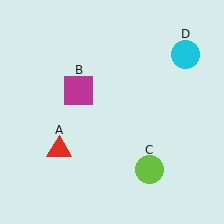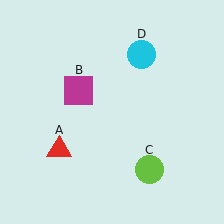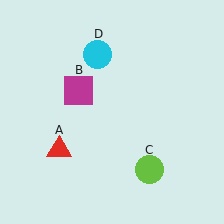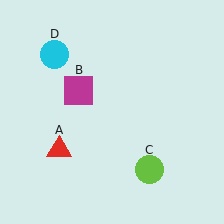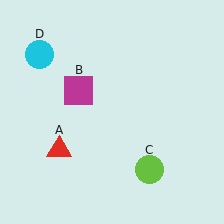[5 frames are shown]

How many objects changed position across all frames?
1 object changed position: cyan circle (object D).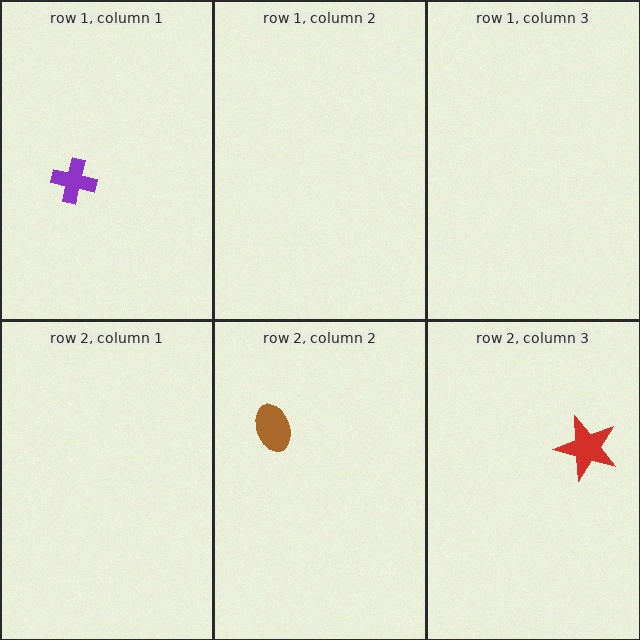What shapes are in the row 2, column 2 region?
The brown ellipse.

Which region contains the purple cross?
The row 1, column 1 region.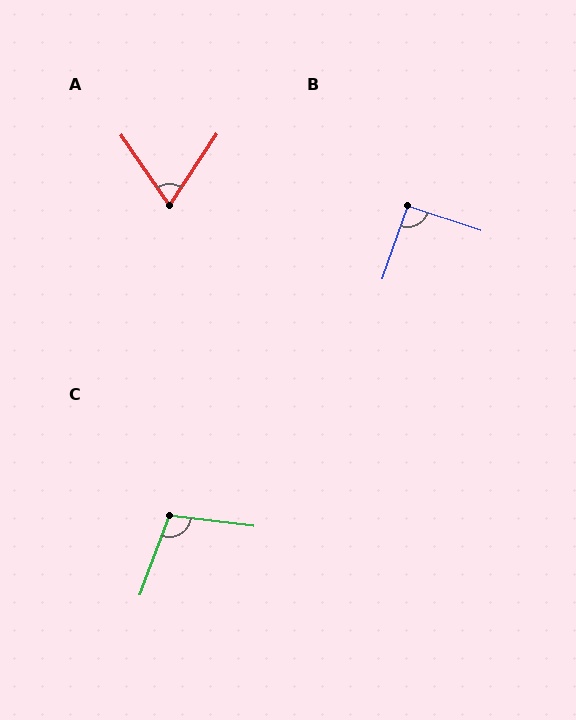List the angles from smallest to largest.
A (68°), B (91°), C (104°).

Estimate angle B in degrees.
Approximately 91 degrees.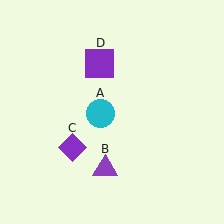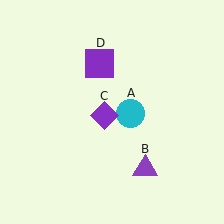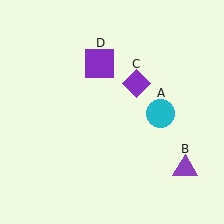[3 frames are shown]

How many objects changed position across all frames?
3 objects changed position: cyan circle (object A), purple triangle (object B), purple diamond (object C).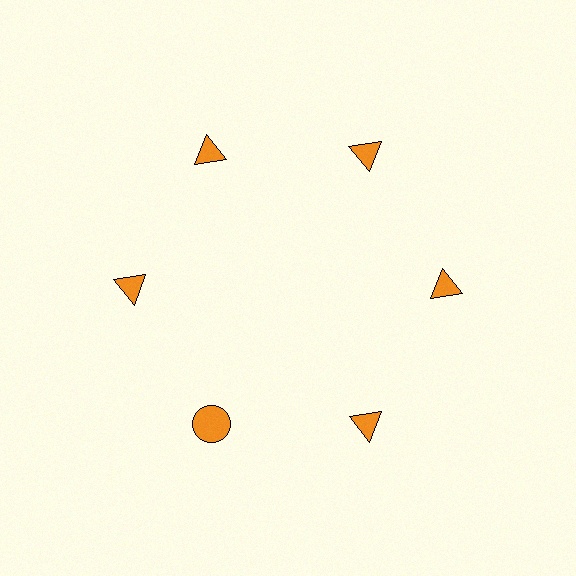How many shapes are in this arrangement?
There are 6 shapes arranged in a ring pattern.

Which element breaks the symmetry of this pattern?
The orange circle at roughly the 7 o'clock position breaks the symmetry. All other shapes are orange triangles.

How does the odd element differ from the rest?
It has a different shape: circle instead of triangle.